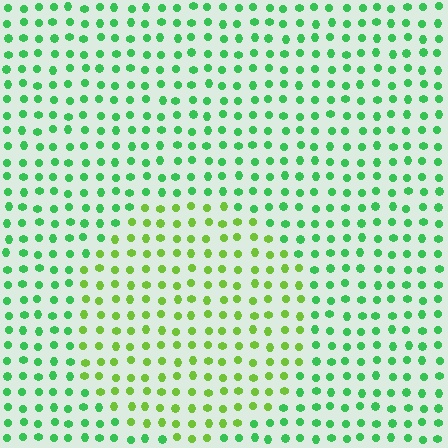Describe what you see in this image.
The image is filled with small green elements in a uniform arrangement. A circle-shaped region is visible where the elements are tinted to a slightly different hue, forming a subtle color boundary.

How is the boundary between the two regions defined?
The boundary is defined purely by a slight shift in hue (about 37 degrees). Spacing, size, and orientation are identical on both sides.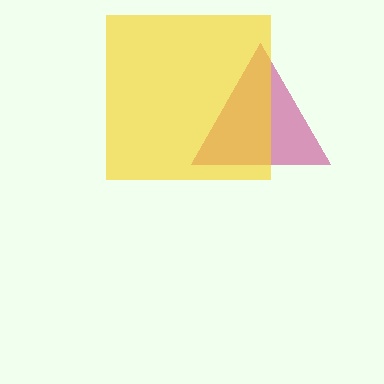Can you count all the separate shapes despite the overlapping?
Yes, there are 2 separate shapes.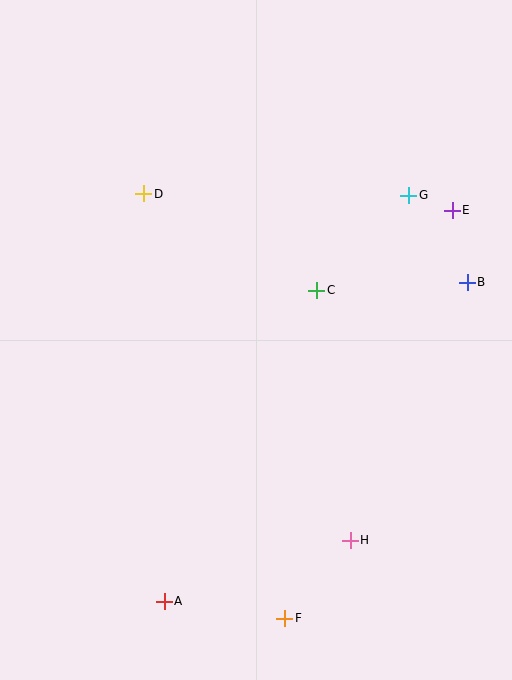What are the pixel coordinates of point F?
Point F is at (285, 618).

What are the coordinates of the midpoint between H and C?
The midpoint between H and C is at (334, 415).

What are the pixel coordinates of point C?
Point C is at (317, 290).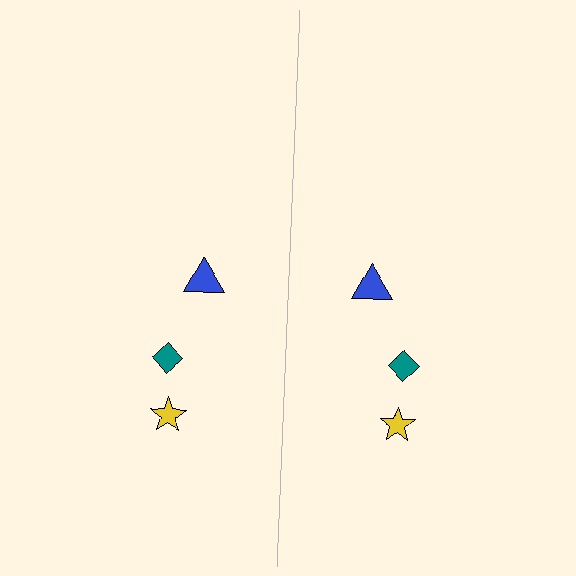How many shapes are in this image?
There are 6 shapes in this image.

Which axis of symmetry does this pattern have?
The pattern has a vertical axis of symmetry running through the center of the image.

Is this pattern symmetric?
Yes, this pattern has bilateral (reflection) symmetry.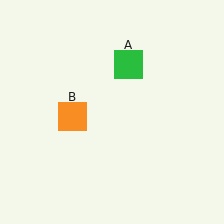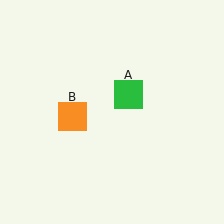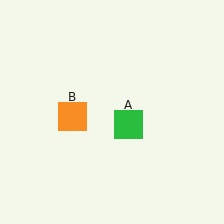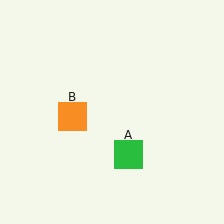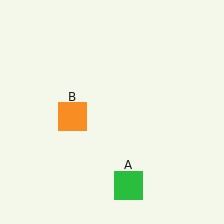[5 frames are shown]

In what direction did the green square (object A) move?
The green square (object A) moved down.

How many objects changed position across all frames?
1 object changed position: green square (object A).